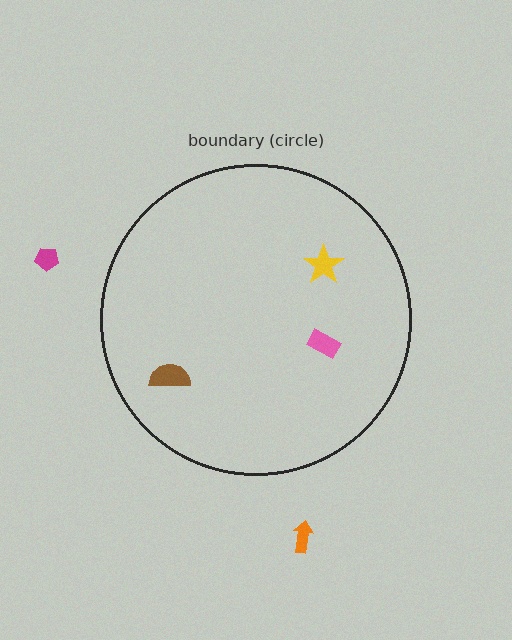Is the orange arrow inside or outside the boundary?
Outside.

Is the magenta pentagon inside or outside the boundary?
Outside.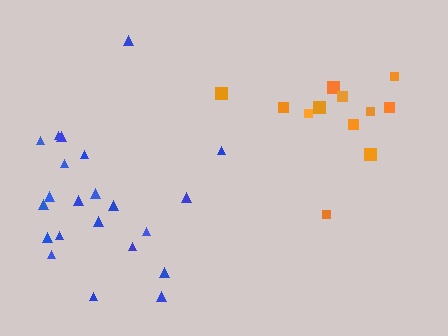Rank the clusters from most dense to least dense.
orange, blue.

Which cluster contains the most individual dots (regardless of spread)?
Blue (22).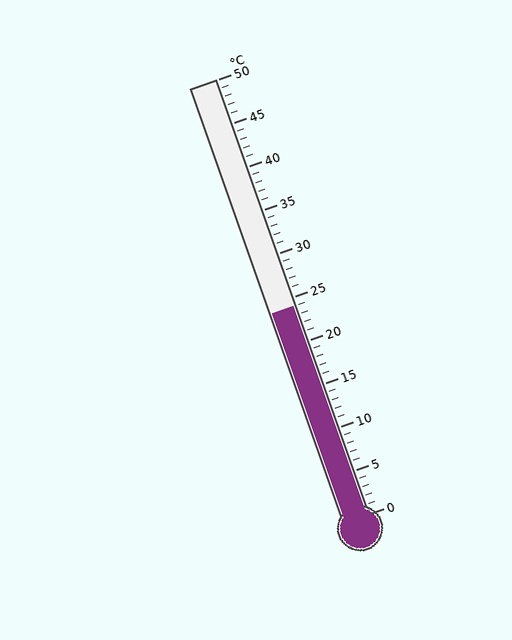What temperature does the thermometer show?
The thermometer shows approximately 24°C.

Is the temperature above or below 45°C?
The temperature is below 45°C.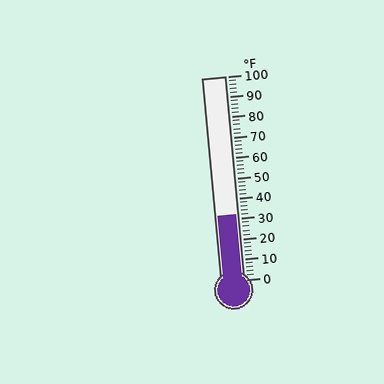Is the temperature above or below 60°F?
The temperature is below 60°F.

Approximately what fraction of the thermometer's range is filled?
The thermometer is filled to approximately 30% of its range.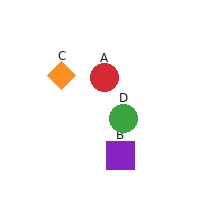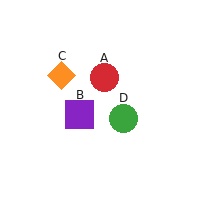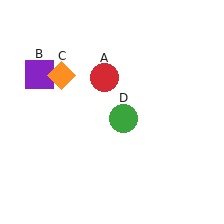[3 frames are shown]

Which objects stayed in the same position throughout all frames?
Red circle (object A) and orange diamond (object C) and green circle (object D) remained stationary.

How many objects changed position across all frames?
1 object changed position: purple square (object B).